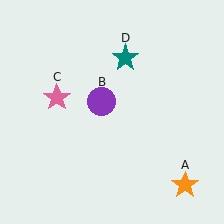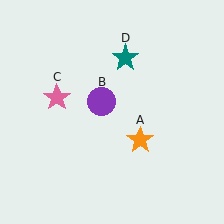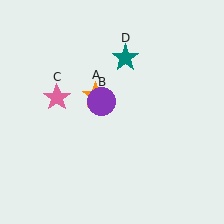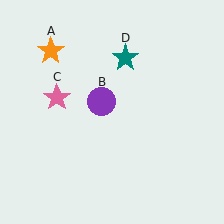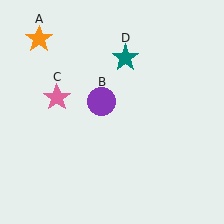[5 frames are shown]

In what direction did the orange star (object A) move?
The orange star (object A) moved up and to the left.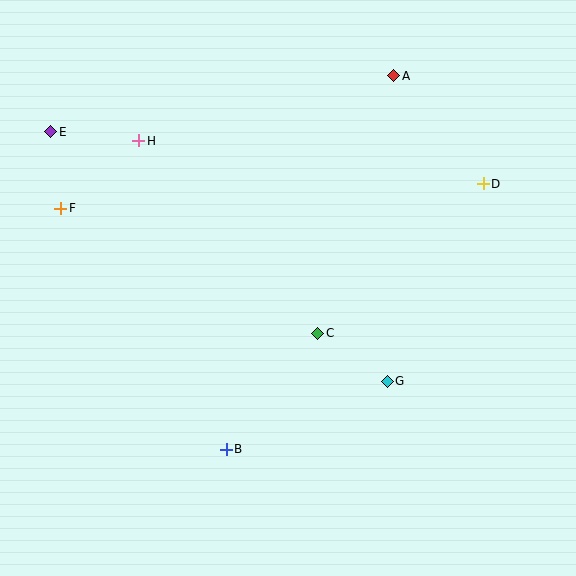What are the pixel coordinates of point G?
Point G is at (387, 381).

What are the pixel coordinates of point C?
Point C is at (318, 333).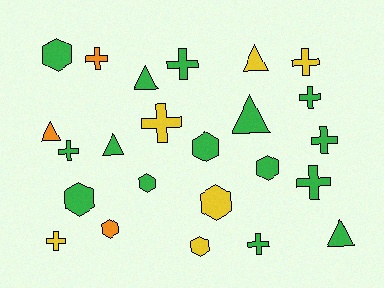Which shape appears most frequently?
Cross, with 10 objects.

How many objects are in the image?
There are 24 objects.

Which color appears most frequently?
Green, with 15 objects.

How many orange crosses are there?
There is 1 orange cross.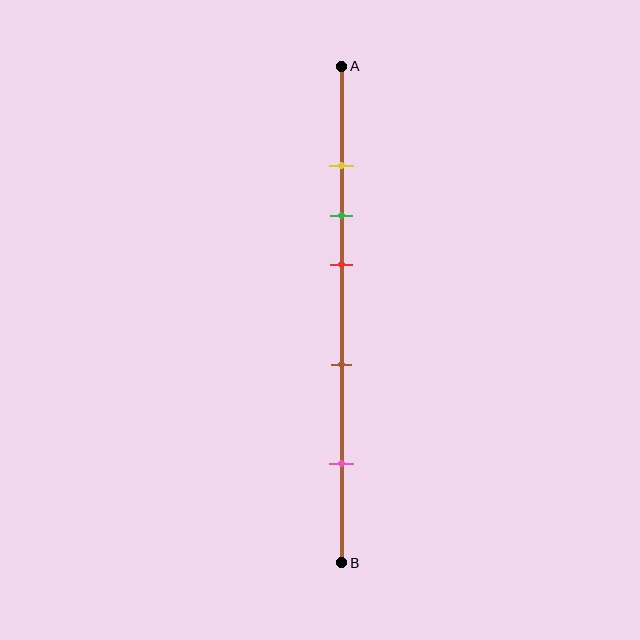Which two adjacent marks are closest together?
The yellow and green marks are the closest adjacent pair.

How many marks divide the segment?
There are 5 marks dividing the segment.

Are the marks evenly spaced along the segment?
No, the marks are not evenly spaced.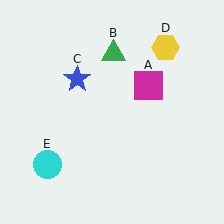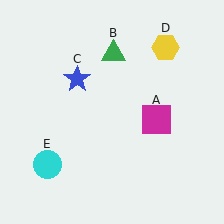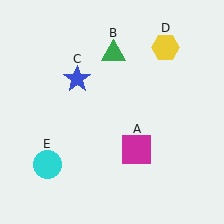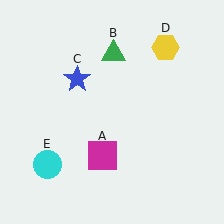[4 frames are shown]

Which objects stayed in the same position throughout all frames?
Green triangle (object B) and blue star (object C) and yellow hexagon (object D) and cyan circle (object E) remained stationary.